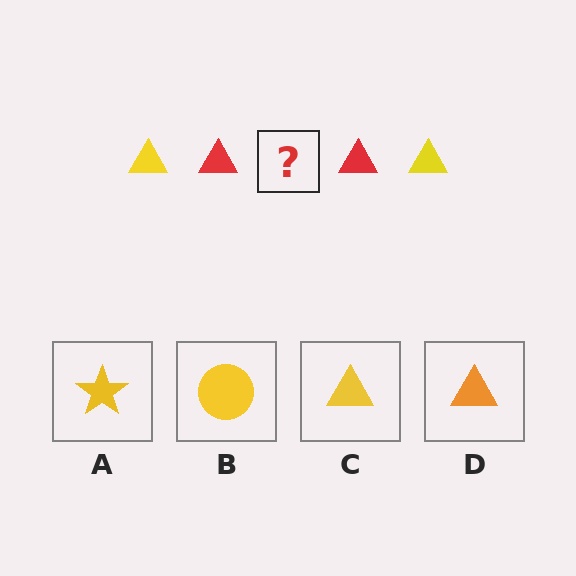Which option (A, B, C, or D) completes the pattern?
C.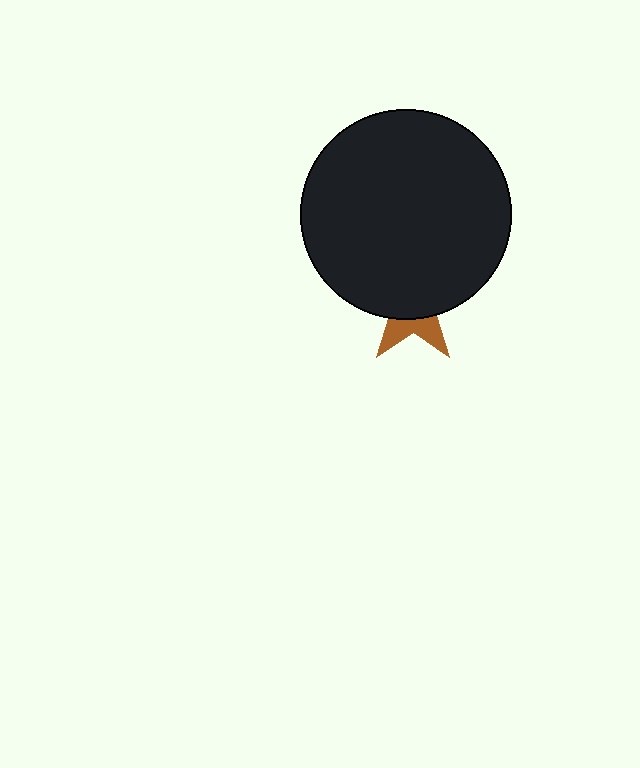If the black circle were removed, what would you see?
You would see the complete brown star.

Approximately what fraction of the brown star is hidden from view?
Roughly 68% of the brown star is hidden behind the black circle.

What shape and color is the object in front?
The object in front is a black circle.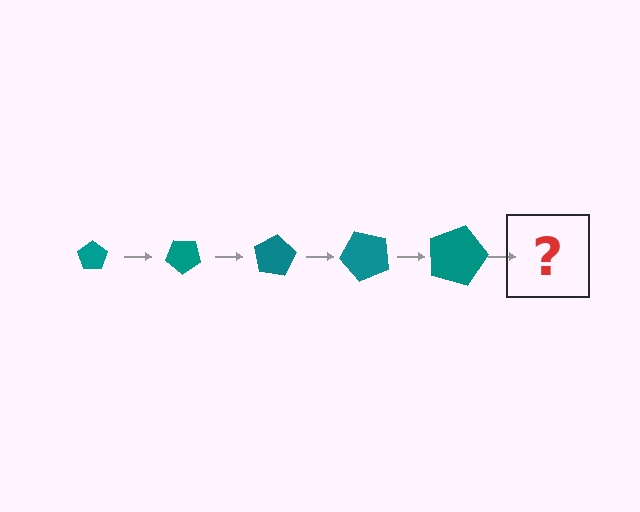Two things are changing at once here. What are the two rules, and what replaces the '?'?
The two rules are that the pentagon grows larger each step and it rotates 40 degrees each step. The '?' should be a pentagon, larger than the previous one and rotated 200 degrees from the start.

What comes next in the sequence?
The next element should be a pentagon, larger than the previous one and rotated 200 degrees from the start.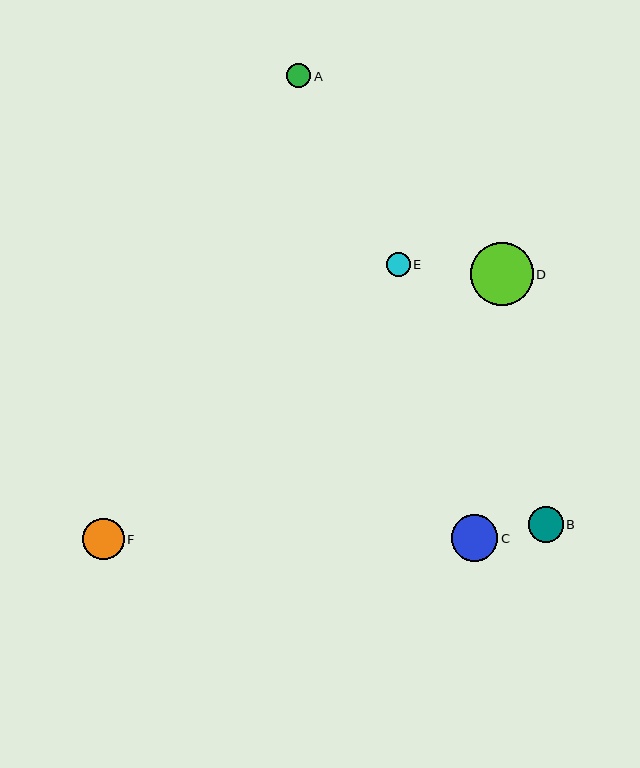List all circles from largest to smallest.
From largest to smallest: D, C, F, B, A, E.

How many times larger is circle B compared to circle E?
Circle B is approximately 1.5 times the size of circle E.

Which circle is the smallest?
Circle E is the smallest with a size of approximately 24 pixels.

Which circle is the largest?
Circle D is the largest with a size of approximately 62 pixels.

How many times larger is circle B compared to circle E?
Circle B is approximately 1.5 times the size of circle E.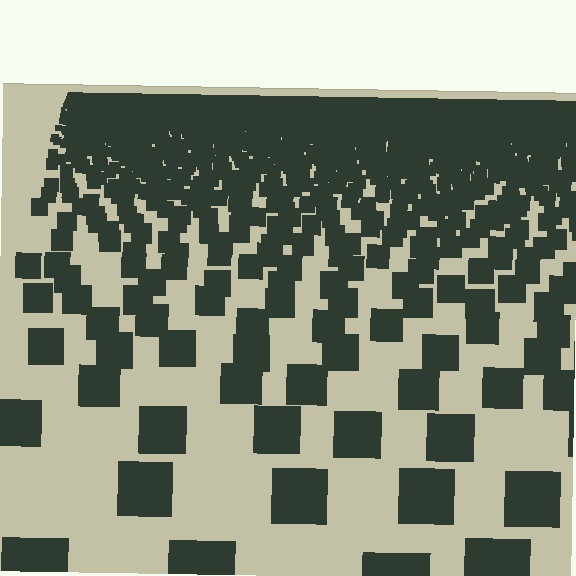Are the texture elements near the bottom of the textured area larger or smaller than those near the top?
Larger. Near the bottom, elements are closer to the viewer and appear at a bigger on-screen size.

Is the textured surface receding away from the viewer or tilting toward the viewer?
The surface is receding away from the viewer. Texture elements get smaller and denser toward the top.